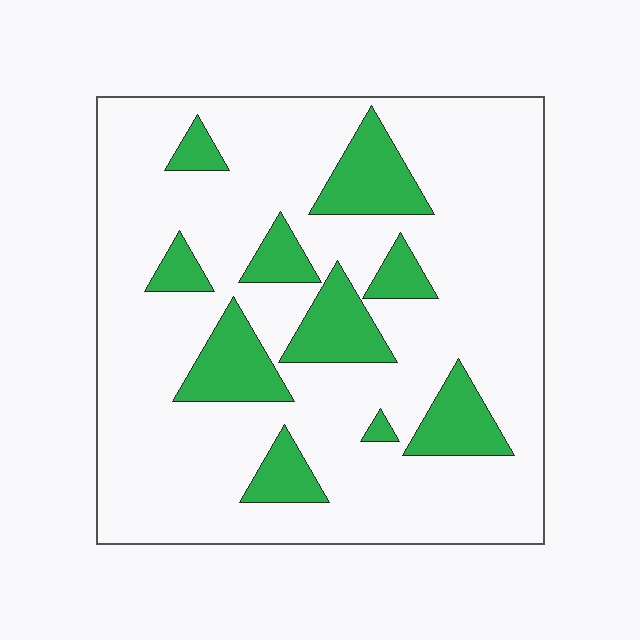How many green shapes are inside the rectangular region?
10.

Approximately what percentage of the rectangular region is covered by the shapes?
Approximately 20%.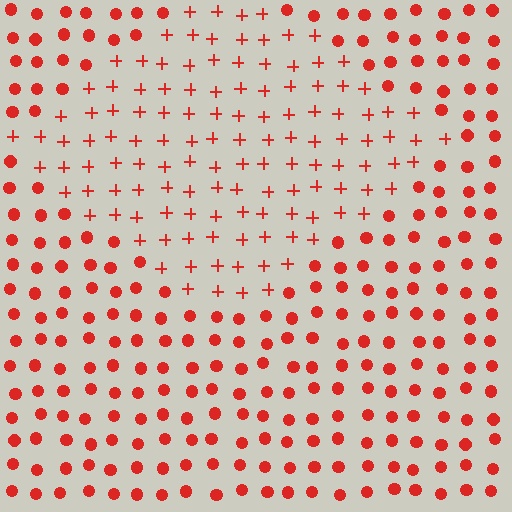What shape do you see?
I see a diamond.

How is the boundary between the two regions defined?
The boundary is defined by a change in element shape: plus signs inside vs. circles outside. All elements share the same color and spacing.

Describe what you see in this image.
The image is filled with small red elements arranged in a uniform grid. A diamond-shaped region contains plus signs, while the surrounding area contains circles. The boundary is defined purely by the change in element shape.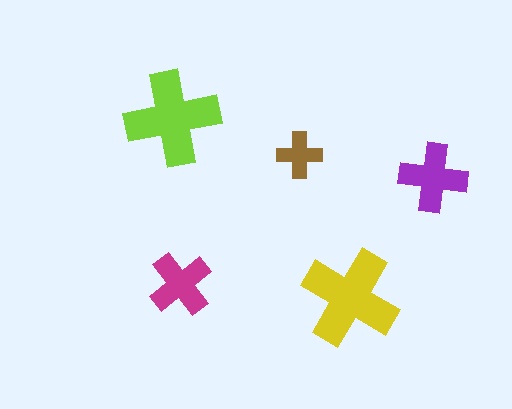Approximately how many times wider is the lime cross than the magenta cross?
About 1.5 times wider.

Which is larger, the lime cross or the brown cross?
The lime one.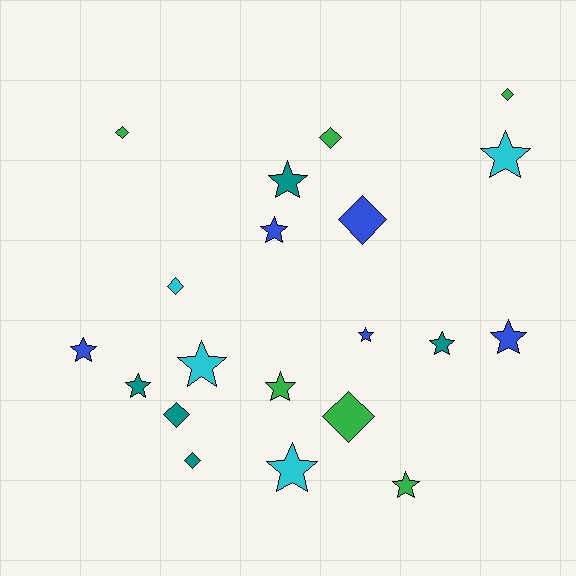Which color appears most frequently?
Green, with 6 objects.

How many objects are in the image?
There are 20 objects.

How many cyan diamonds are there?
There is 1 cyan diamond.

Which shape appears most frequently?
Star, with 12 objects.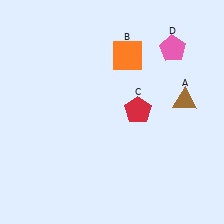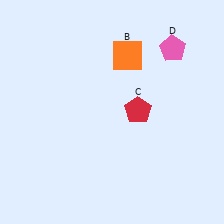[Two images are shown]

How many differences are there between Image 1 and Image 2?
There is 1 difference between the two images.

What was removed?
The brown triangle (A) was removed in Image 2.